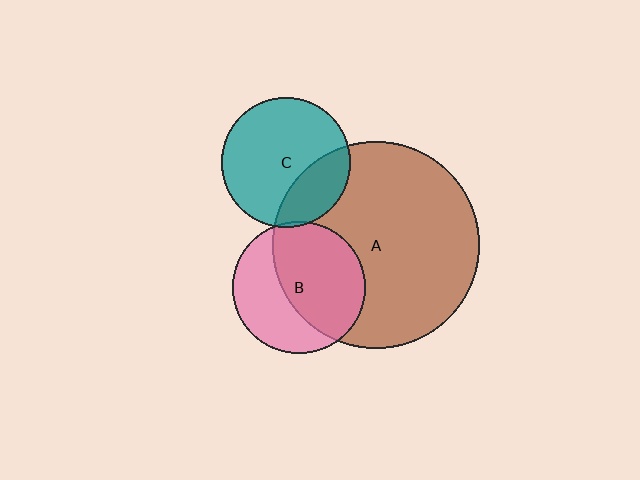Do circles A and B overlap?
Yes.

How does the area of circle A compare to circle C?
Approximately 2.6 times.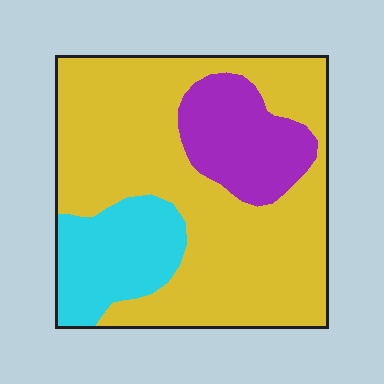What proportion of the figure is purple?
Purple takes up about one sixth (1/6) of the figure.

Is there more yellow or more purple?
Yellow.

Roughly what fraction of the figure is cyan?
Cyan takes up about one sixth (1/6) of the figure.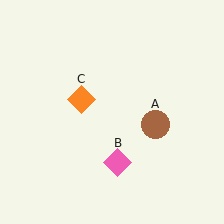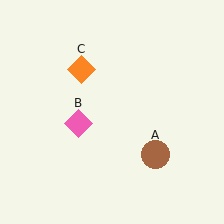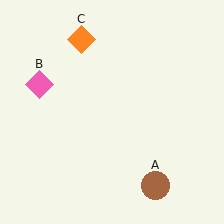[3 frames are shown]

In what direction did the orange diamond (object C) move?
The orange diamond (object C) moved up.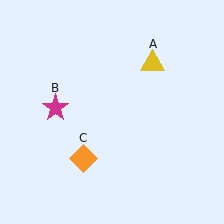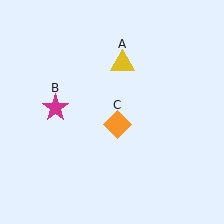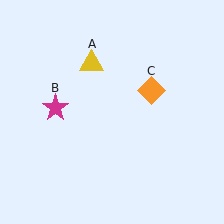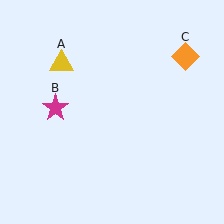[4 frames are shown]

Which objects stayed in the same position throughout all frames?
Magenta star (object B) remained stationary.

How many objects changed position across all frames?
2 objects changed position: yellow triangle (object A), orange diamond (object C).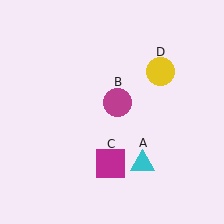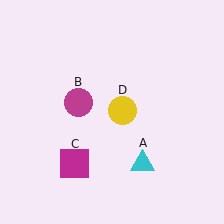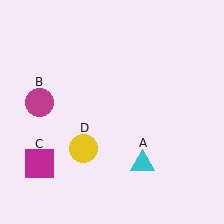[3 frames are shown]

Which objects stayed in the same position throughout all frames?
Cyan triangle (object A) remained stationary.